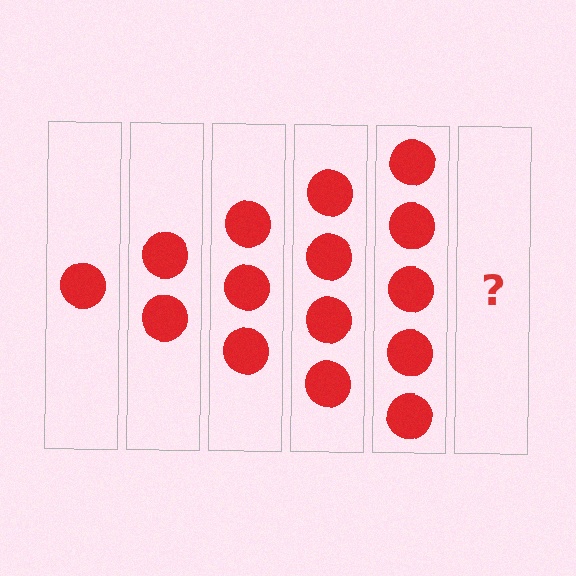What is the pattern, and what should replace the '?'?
The pattern is that each step adds one more circle. The '?' should be 6 circles.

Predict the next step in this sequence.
The next step is 6 circles.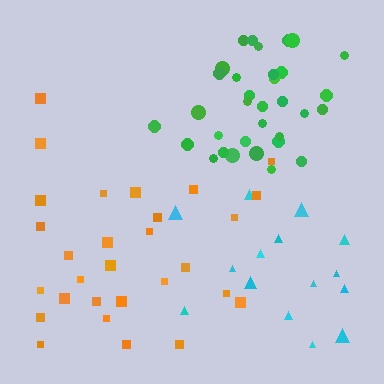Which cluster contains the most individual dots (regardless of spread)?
Green (33).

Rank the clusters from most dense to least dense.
green, orange, cyan.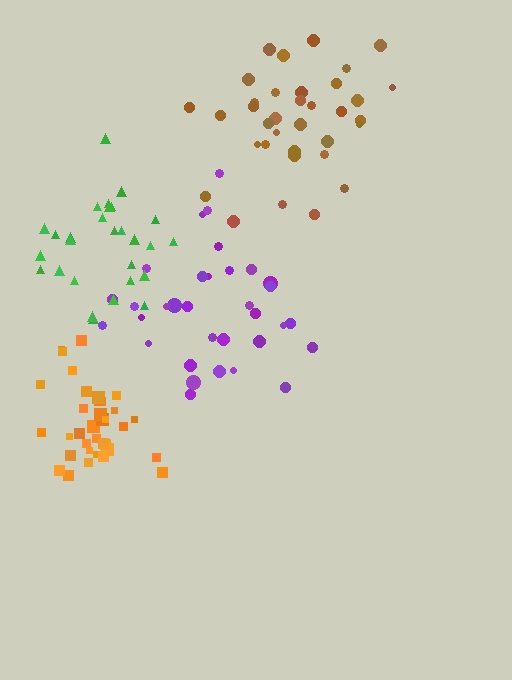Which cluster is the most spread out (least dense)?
Purple.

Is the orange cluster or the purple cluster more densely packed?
Orange.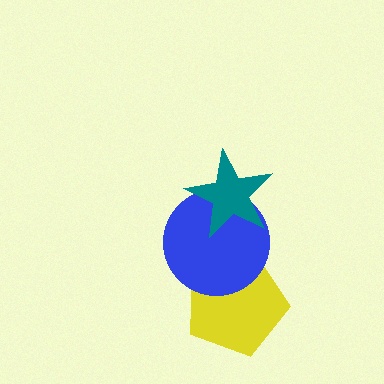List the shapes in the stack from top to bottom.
From top to bottom: the teal star, the blue circle, the yellow pentagon.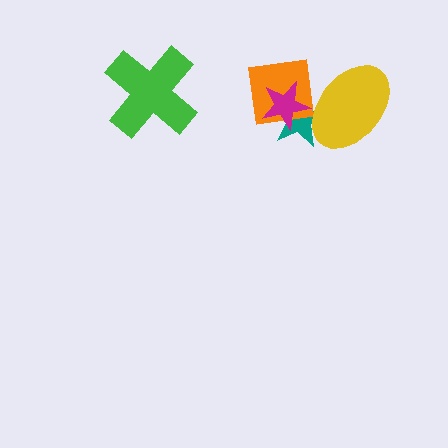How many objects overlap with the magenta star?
3 objects overlap with the magenta star.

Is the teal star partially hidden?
Yes, it is partially covered by another shape.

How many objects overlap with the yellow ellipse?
2 objects overlap with the yellow ellipse.